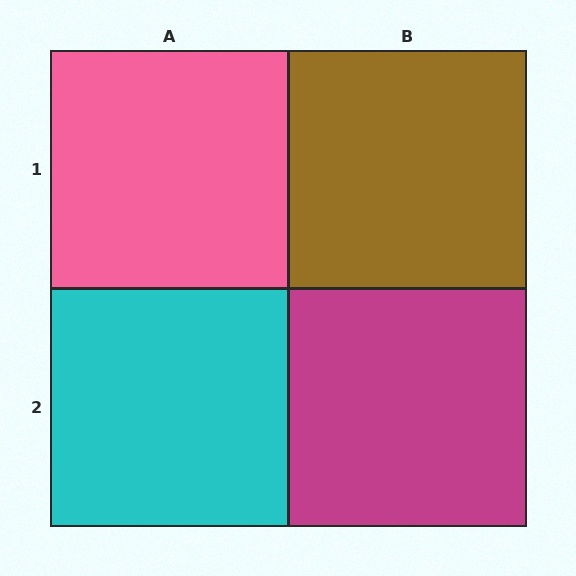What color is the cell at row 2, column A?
Cyan.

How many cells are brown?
1 cell is brown.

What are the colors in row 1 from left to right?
Pink, brown.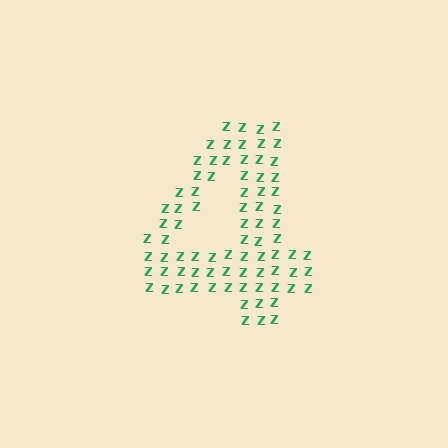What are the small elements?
The small elements are letter Z's.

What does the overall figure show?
The overall figure shows the digit 4.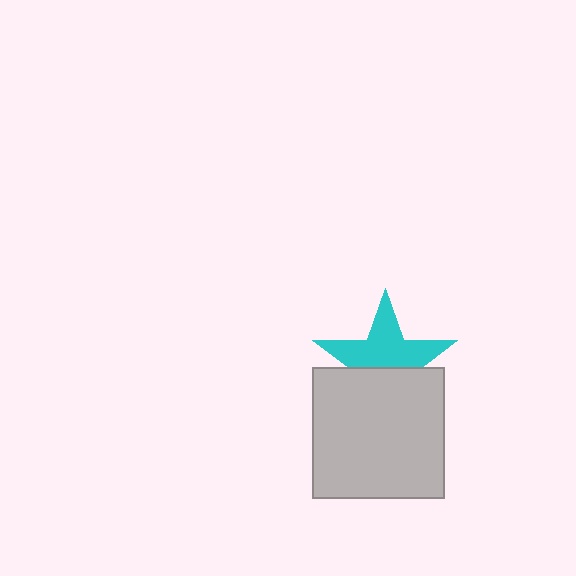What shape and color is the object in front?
The object in front is a light gray square.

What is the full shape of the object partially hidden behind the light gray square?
The partially hidden object is a cyan star.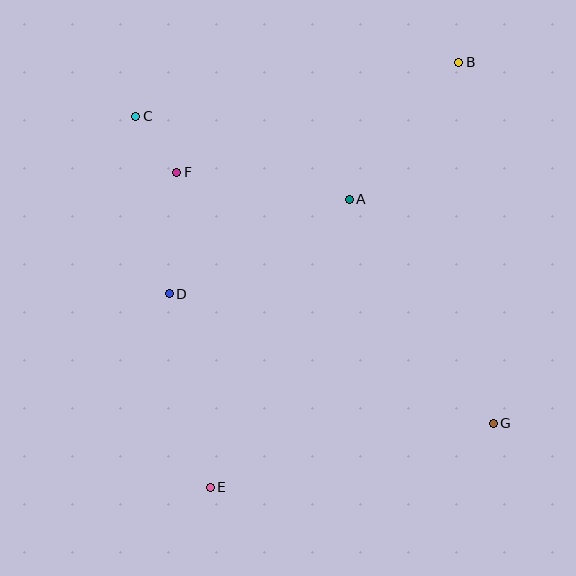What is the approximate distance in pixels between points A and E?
The distance between A and E is approximately 320 pixels.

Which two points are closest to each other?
Points C and F are closest to each other.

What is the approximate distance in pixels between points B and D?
The distance between B and D is approximately 371 pixels.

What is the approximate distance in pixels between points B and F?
The distance between B and F is approximately 303 pixels.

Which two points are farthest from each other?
Points B and E are farthest from each other.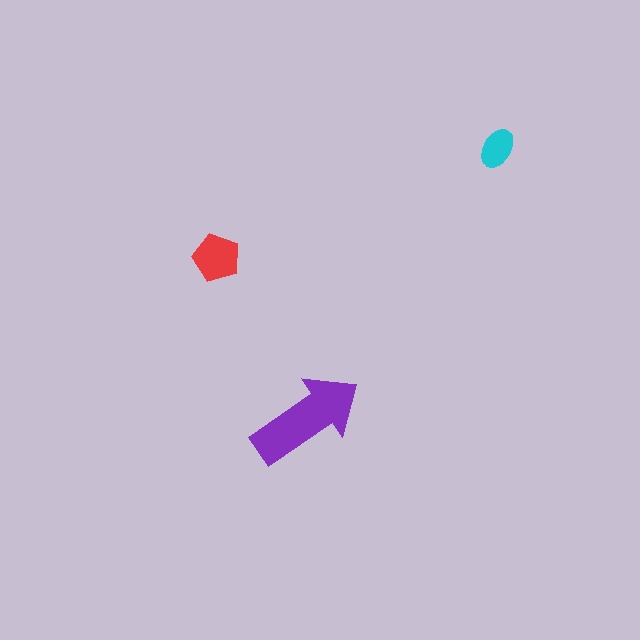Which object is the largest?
The purple arrow.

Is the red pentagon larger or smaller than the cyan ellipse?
Larger.